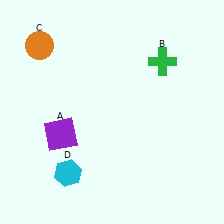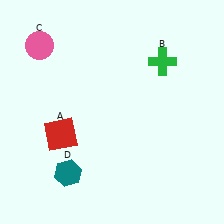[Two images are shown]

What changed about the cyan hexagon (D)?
In Image 1, D is cyan. In Image 2, it changed to teal.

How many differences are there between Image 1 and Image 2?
There are 3 differences between the two images.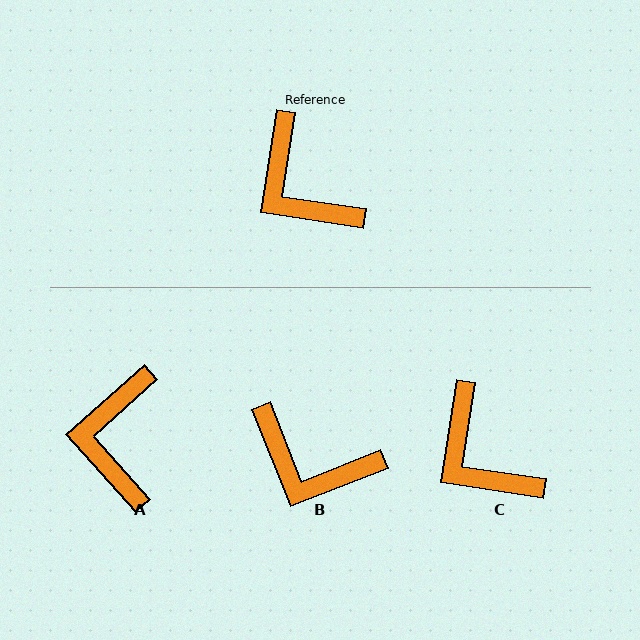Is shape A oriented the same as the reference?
No, it is off by about 40 degrees.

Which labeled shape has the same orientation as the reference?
C.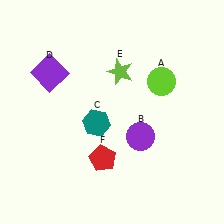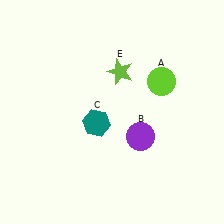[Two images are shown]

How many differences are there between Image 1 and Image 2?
There are 2 differences between the two images.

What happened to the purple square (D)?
The purple square (D) was removed in Image 2. It was in the top-left area of Image 1.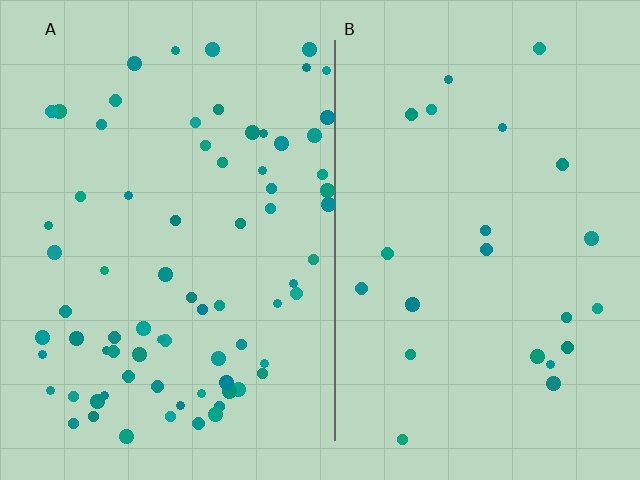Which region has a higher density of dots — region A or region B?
A (the left).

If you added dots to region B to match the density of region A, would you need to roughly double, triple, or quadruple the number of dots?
Approximately triple.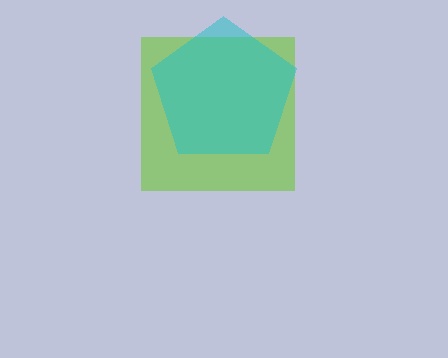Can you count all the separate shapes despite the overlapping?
Yes, there are 2 separate shapes.